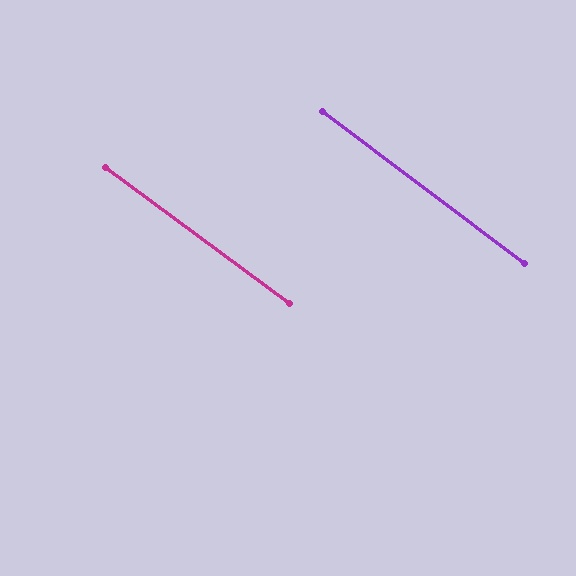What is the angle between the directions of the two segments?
Approximately 1 degree.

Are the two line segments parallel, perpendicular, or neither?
Parallel — their directions differ by only 0.5°.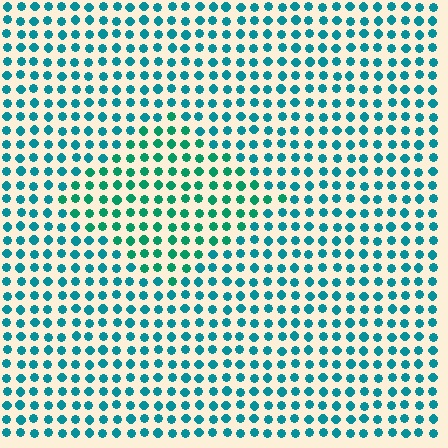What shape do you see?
I see a diamond.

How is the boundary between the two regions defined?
The boundary is defined purely by a slight shift in hue (about 26 degrees). Spacing, size, and orientation are identical on both sides.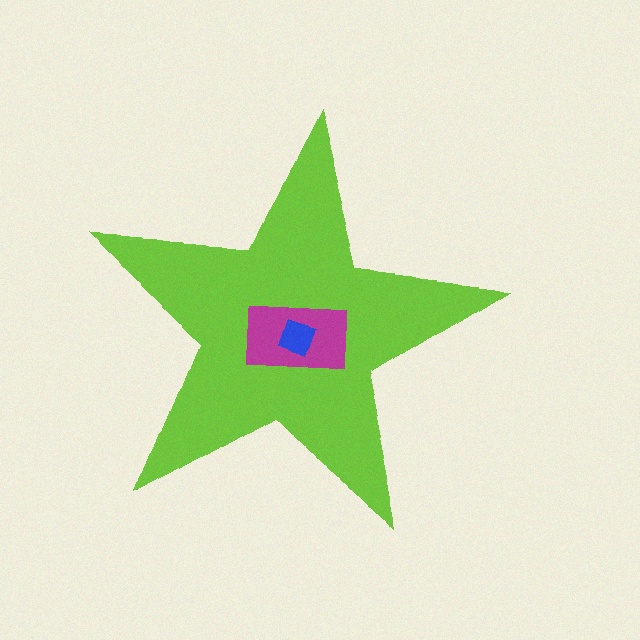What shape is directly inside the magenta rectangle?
The blue diamond.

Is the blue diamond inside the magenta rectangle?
Yes.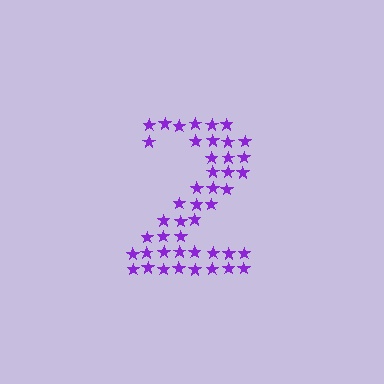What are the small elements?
The small elements are stars.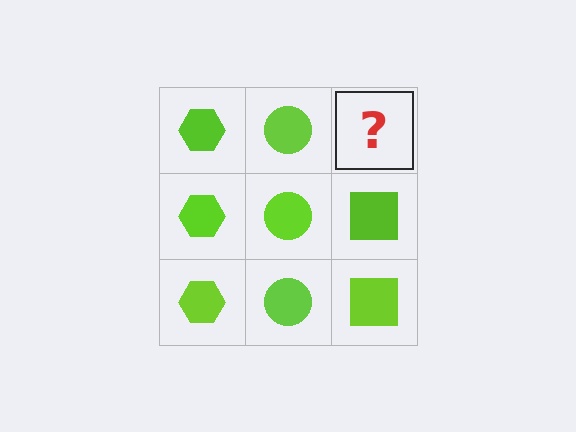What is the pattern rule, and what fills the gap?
The rule is that each column has a consistent shape. The gap should be filled with a lime square.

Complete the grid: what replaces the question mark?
The question mark should be replaced with a lime square.